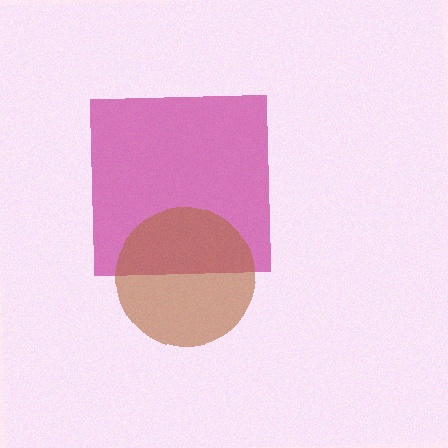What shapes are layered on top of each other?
The layered shapes are: a magenta square, a brown circle.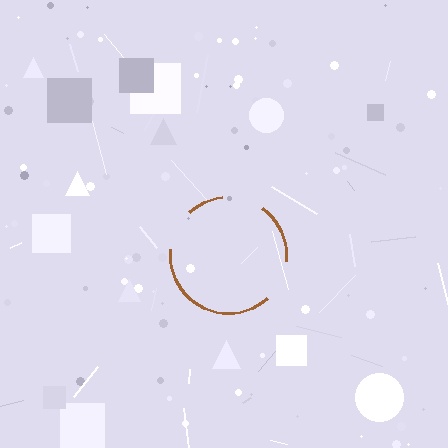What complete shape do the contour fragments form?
The contour fragments form a circle.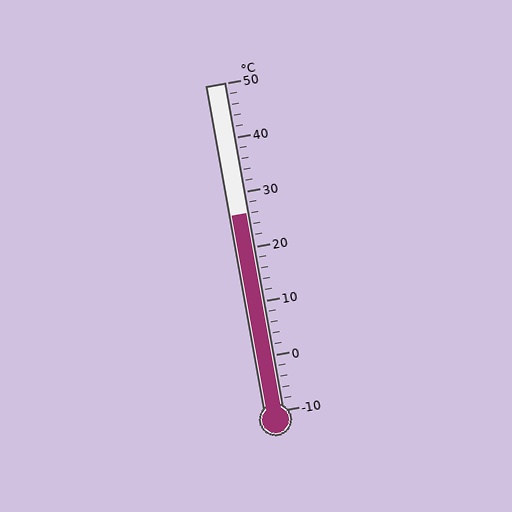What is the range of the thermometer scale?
The thermometer scale ranges from -10°C to 50°C.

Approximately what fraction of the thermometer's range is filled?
The thermometer is filled to approximately 60% of its range.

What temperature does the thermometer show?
The thermometer shows approximately 26°C.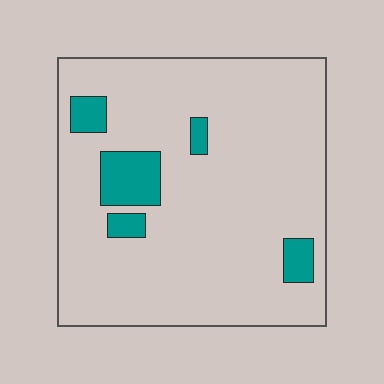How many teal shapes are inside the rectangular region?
5.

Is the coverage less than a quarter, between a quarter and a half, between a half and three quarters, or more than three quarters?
Less than a quarter.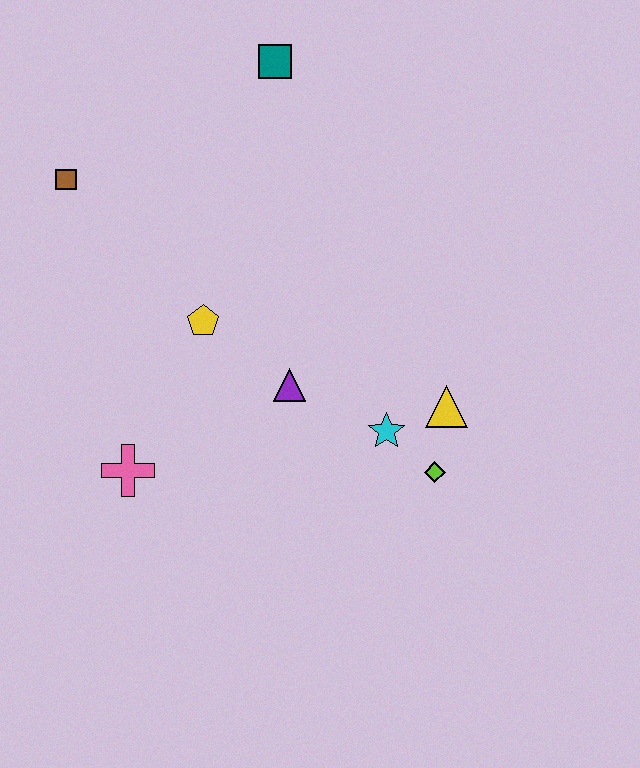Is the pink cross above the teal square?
No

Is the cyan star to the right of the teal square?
Yes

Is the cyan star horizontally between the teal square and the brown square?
No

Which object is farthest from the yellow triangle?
The brown square is farthest from the yellow triangle.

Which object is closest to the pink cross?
The yellow pentagon is closest to the pink cross.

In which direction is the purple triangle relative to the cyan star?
The purple triangle is to the left of the cyan star.